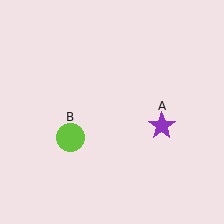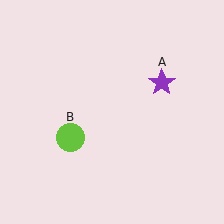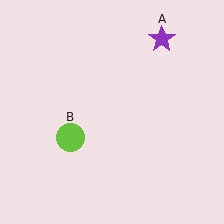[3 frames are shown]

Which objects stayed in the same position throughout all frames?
Lime circle (object B) remained stationary.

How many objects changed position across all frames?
1 object changed position: purple star (object A).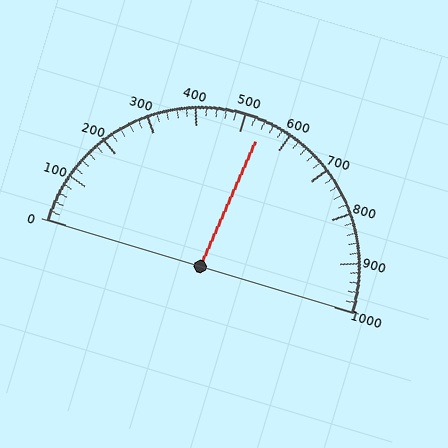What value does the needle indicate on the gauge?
The needle indicates approximately 540.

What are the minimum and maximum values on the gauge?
The gauge ranges from 0 to 1000.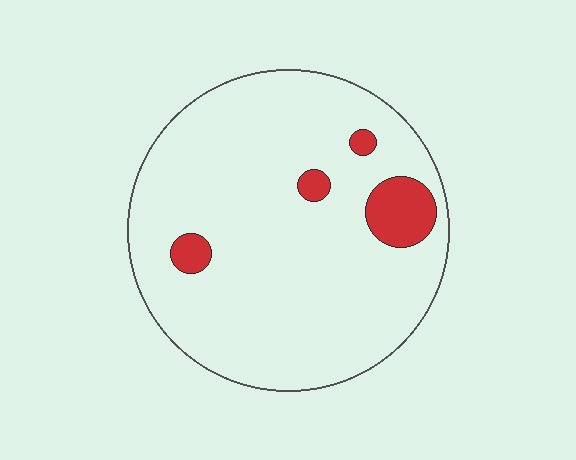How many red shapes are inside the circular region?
4.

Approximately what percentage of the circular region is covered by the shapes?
Approximately 10%.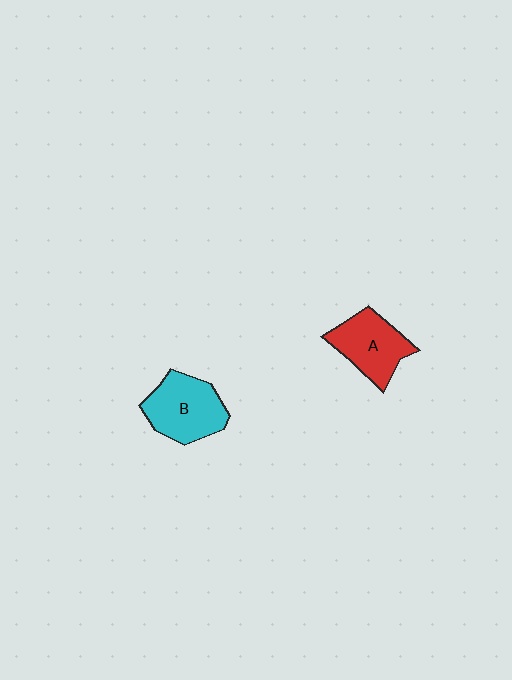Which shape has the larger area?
Shape B (cyan).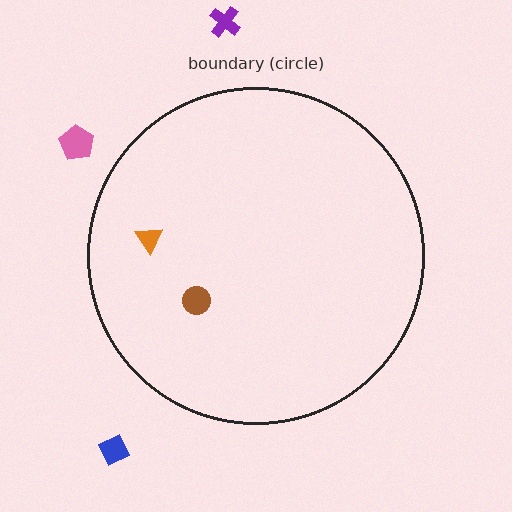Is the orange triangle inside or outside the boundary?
Inside.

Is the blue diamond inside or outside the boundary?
Outside.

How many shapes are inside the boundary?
2 inside, 3 outside.